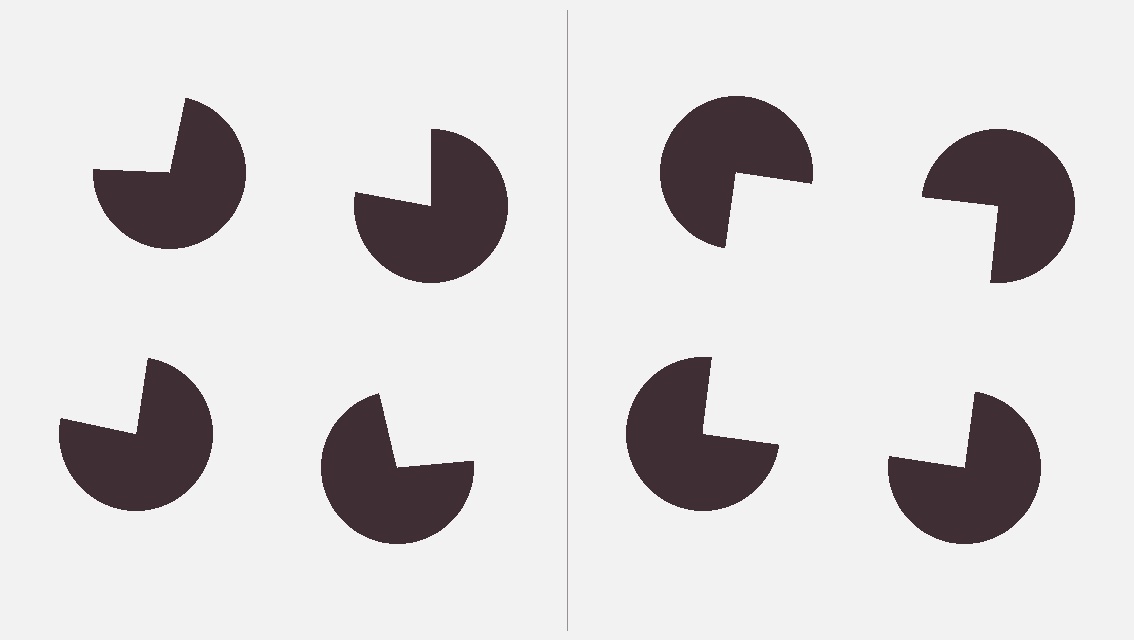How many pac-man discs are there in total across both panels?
8 — 4 on each side.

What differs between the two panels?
The pac-man discs are positioned identically on both sides; only the wedge orientations differ. On the right they align to a square; on the left they are misaligned.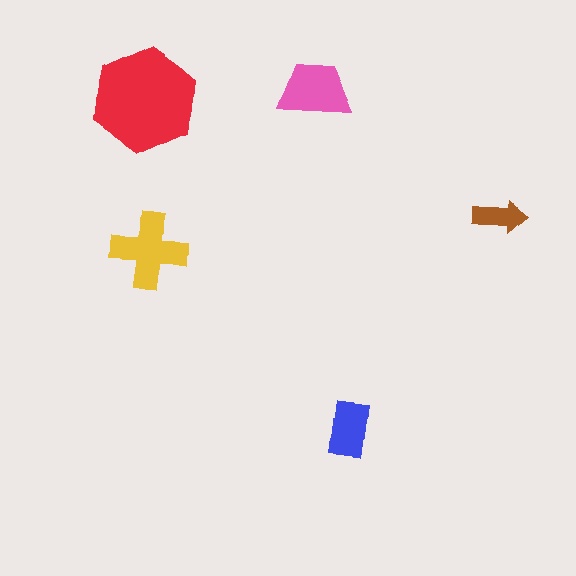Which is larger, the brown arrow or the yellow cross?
The yellow cross.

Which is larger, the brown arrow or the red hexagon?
The red hexagon.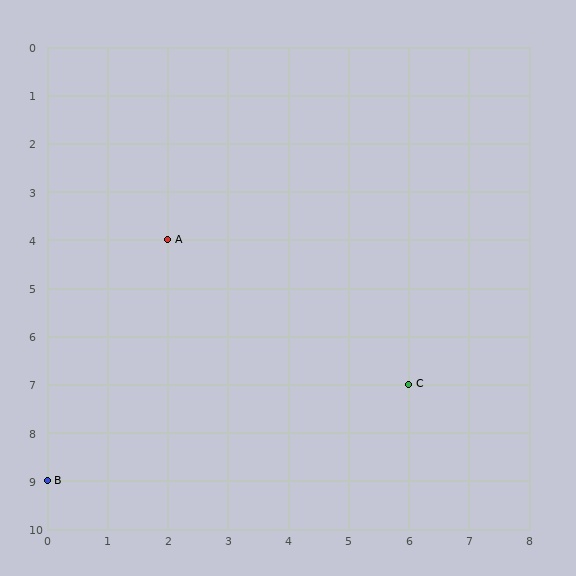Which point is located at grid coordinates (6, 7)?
Point C is at (6, 7).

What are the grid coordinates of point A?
Point A is at grid coordinates (2, 4).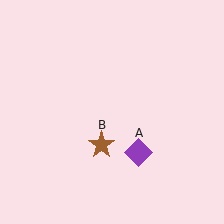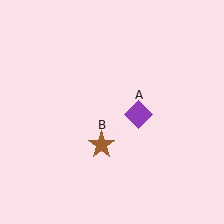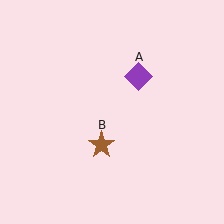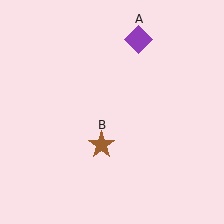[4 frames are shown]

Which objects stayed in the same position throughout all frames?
Brown star (object B) remained stationary.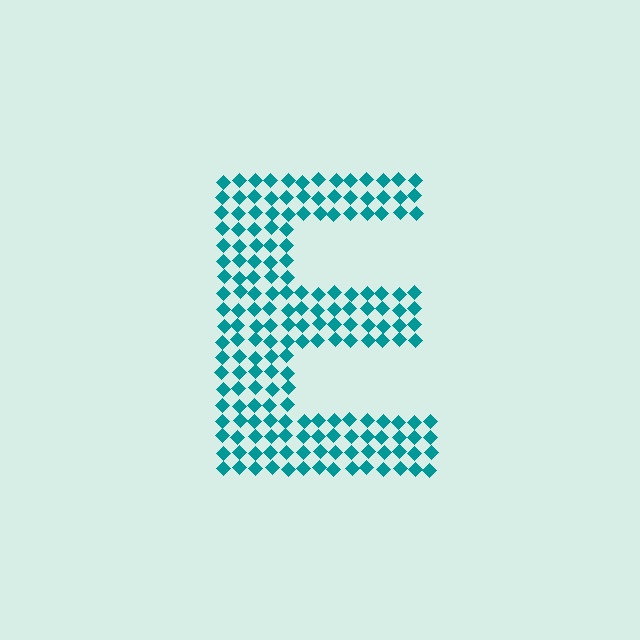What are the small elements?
The small elements are diamonds.